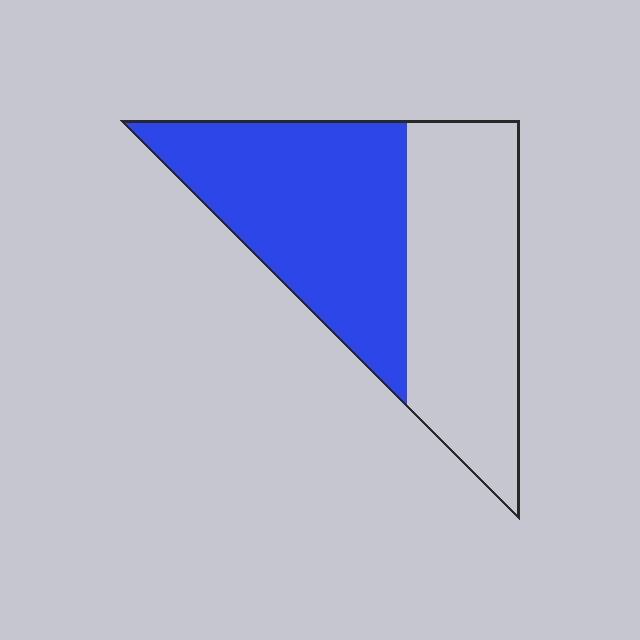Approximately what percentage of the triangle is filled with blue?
Approximately 50%.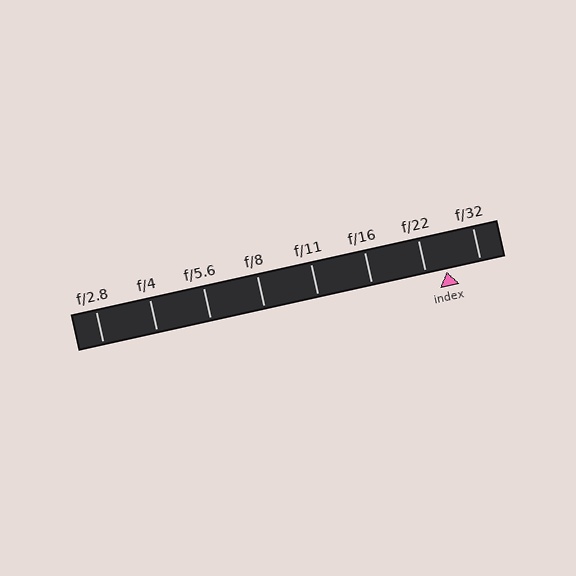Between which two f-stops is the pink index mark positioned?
The index mark is between f/22 and f/32.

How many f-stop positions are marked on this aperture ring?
There are 8 f-stop positions marked.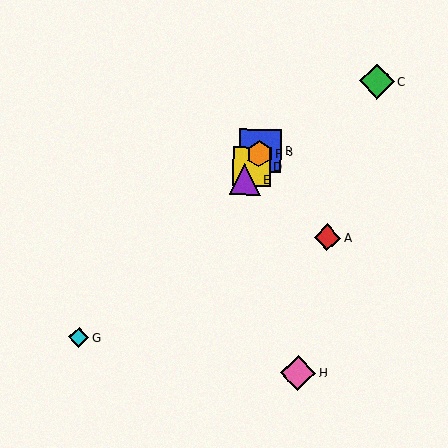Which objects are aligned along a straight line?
Objects B, D, E, F are aligned along a straight line.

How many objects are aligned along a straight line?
4 objects (B, D, E, F) are aligned along a straight line.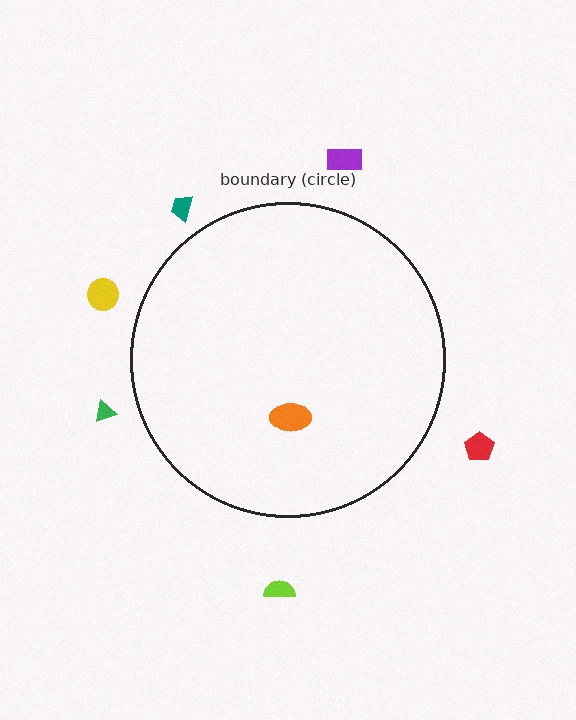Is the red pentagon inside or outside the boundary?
Outside.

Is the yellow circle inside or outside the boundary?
Outside.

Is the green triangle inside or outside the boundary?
Outside.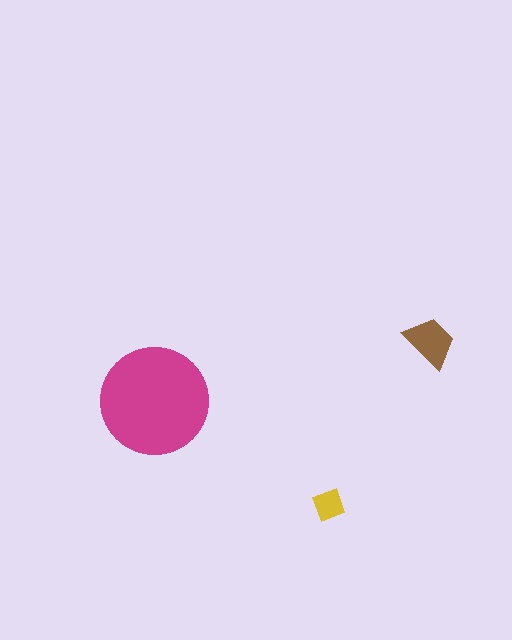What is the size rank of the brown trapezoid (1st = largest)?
2nd.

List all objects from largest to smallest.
The magenta circle, the brown trapezoid, the yellow diamond.